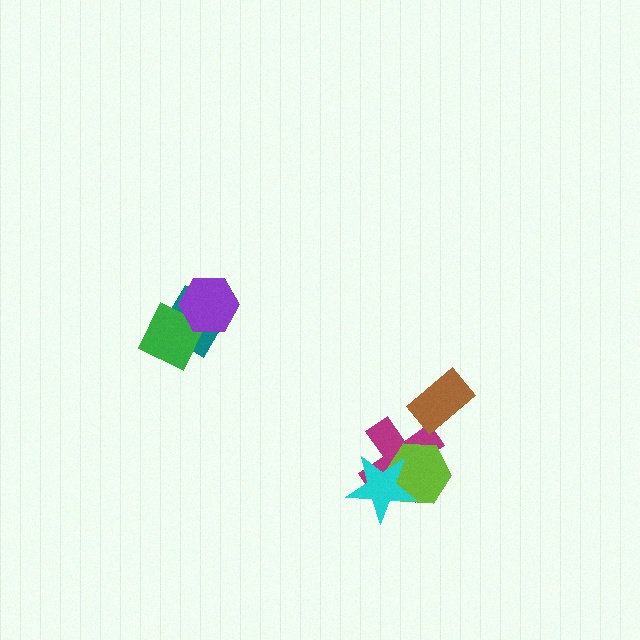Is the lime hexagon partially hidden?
Yes, it is partially covered by another shape.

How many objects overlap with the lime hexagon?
2 objects overlap with the lime hexagon.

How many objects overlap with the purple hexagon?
2 objects overlap with the purple hexagon.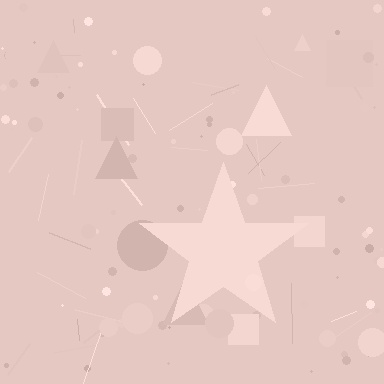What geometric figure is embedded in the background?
A star is embedded in the background.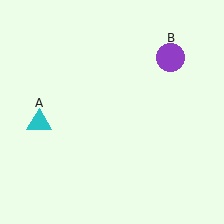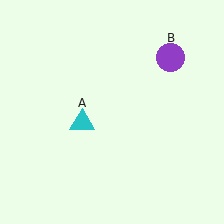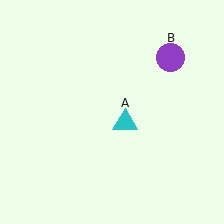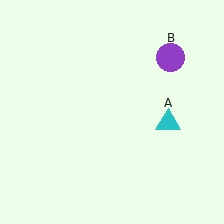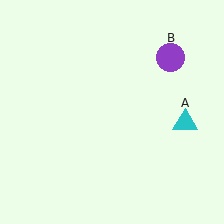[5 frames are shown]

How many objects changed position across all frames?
1 object changed position: cyan triangle (object A).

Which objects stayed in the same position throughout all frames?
Purple circle (object B) remained stationary.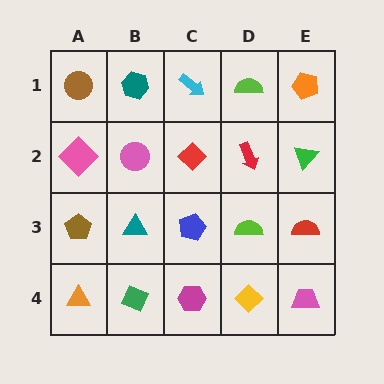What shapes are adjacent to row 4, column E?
A red semicircle (row 3, column E), a yellow diamond (row 4, column D).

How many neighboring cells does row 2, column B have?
4.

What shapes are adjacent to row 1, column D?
A red arrow (row 2, column D), a cyan arrow (row 1, column C), an orange pentagon (row 1, column E).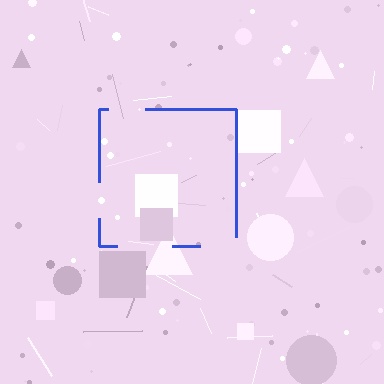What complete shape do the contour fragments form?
The contour fragments form a square.